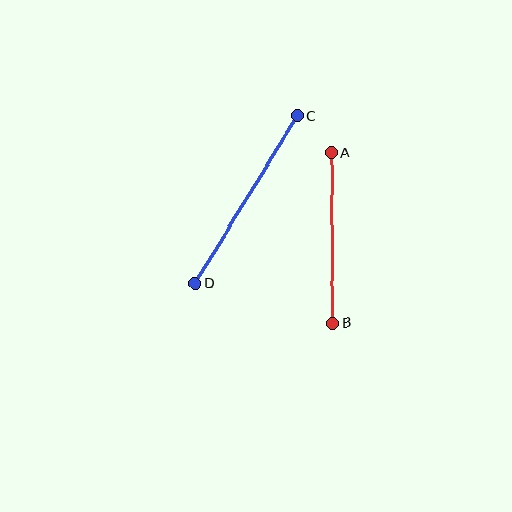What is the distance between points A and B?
The distance is approximately 171 pixels.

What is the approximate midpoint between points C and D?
The midpoint is at approximately (246, 200) pixels.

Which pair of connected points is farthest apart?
Points C and D are farthest apart.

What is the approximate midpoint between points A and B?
The midpoint is at approximately (332, 238) pixels.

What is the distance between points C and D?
The distance is approximately 196 pixels.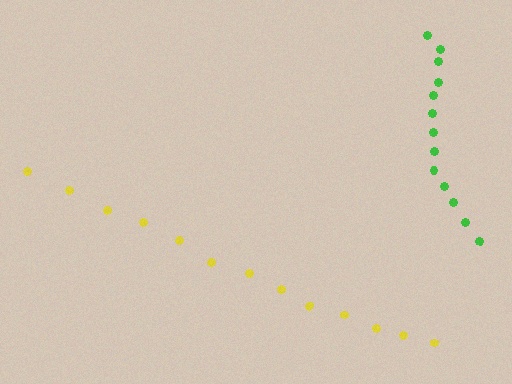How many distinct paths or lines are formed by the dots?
There are 2 distinct paths.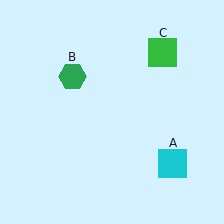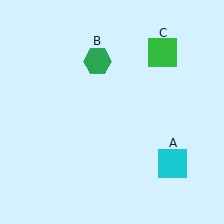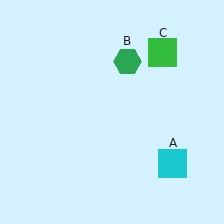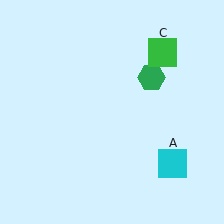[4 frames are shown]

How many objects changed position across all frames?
1 object changed position: green hexagon (object B).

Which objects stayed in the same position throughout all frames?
Cyan square (object A) and green square (object C) remained stationary.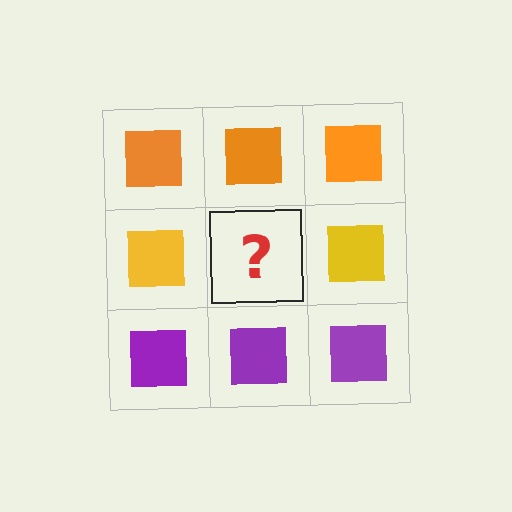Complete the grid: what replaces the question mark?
The question mark should be replaced with a yellow square.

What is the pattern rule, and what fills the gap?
The rule is that each row has a consistent color. The gap should be filled with a yellow square.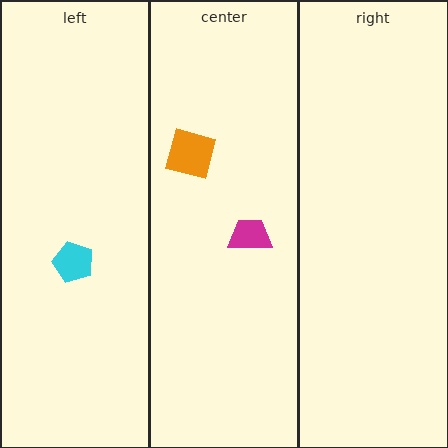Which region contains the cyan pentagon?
The left region.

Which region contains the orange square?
The center region.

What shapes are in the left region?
The cyan pentagon.